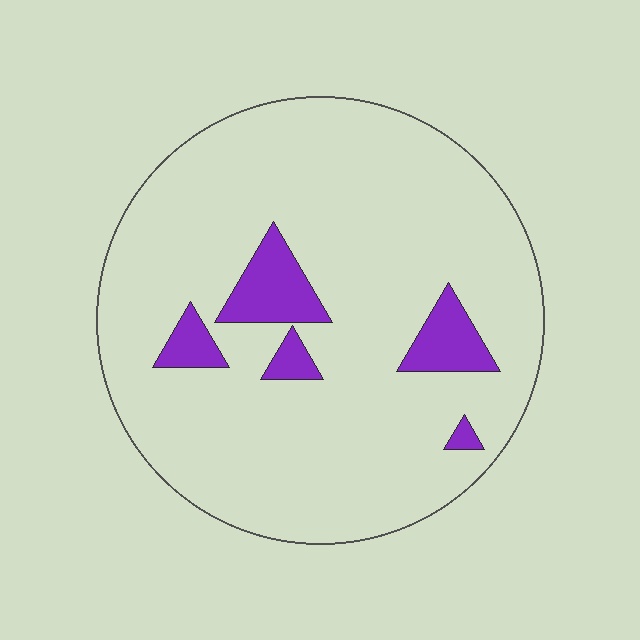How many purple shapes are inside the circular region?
5.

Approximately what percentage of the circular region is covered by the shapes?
Approximately 10%.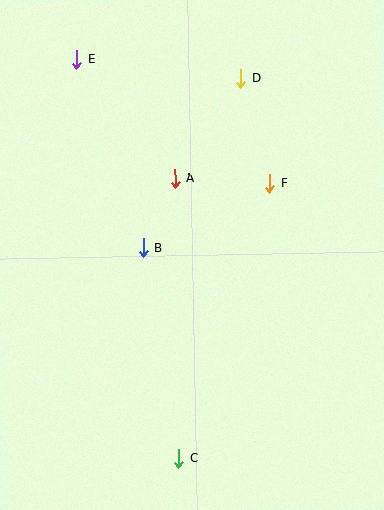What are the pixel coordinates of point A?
Point A is at (175, 179).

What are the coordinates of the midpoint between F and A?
The midpoint between F and A is at (222, 181).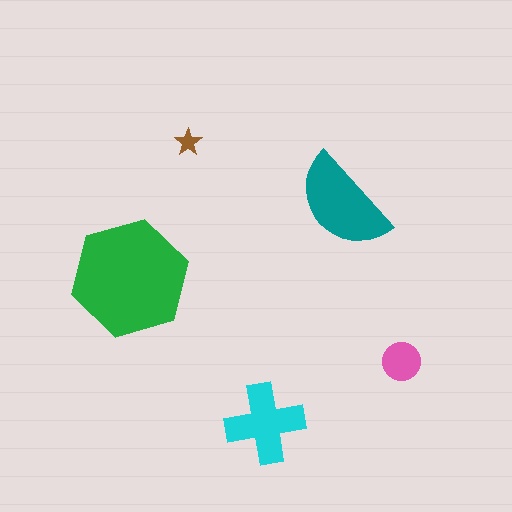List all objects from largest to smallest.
The green hexagon, the teal semicircle, the cyan cross, the pink circle, the brown star.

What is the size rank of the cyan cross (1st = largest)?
3rd.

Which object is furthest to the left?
The green hexagon is leftmost.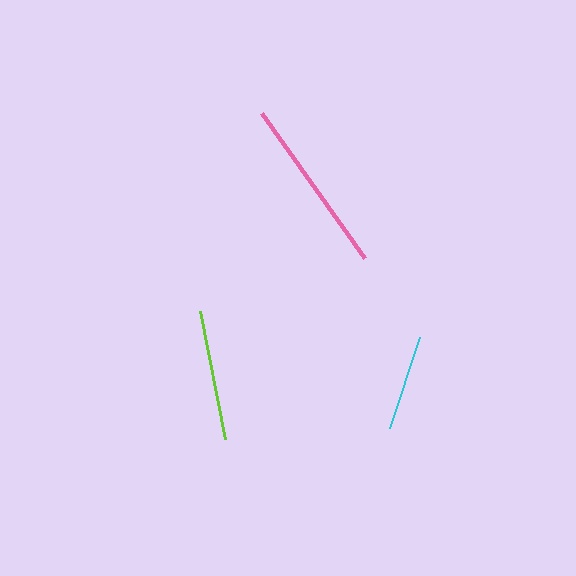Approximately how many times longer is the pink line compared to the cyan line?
The pink line is approximately 1.8 times the length of the cyan line.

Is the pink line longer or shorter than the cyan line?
The pink line is longer than the cyan line.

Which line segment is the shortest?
The cyan line is the shortest at approximately 96 pixels.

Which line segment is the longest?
The pink line is the longest at approximately 178 pixels.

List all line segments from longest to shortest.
From longest to shortest: pink, lime, cyan.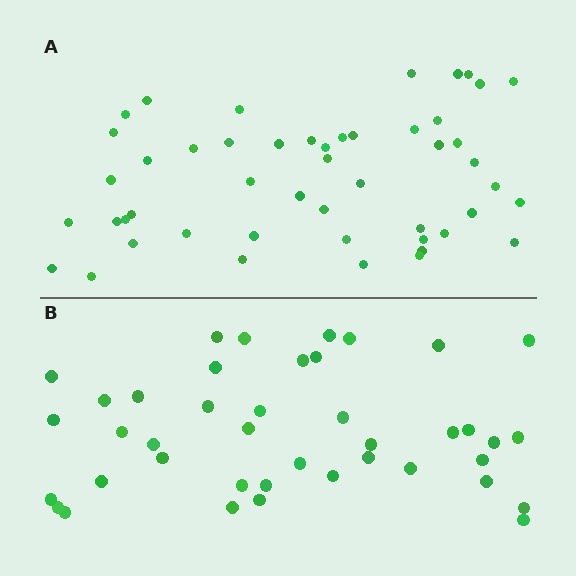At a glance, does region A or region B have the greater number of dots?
Region A (the top region) has more dots.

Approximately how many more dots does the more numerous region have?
Region A has roughly 8 or so more dots than region B.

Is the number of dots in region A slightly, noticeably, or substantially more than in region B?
Region A has only slightly more — the two regions are fairly close. The ratio is roughly 1.2 to 1.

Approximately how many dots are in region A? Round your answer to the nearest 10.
About 50 dots. (The exact count is 49, which rounds to 50.)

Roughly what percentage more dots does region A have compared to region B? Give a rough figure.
About 20% more.